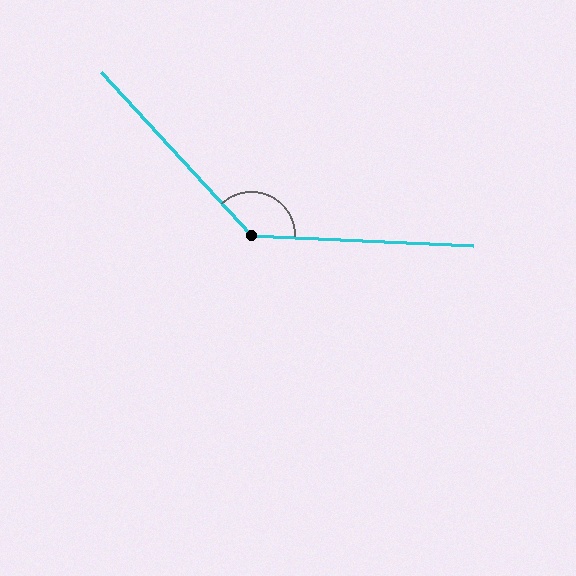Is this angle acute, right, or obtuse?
It is obtuse.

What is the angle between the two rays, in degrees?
Approximately 135 degrees.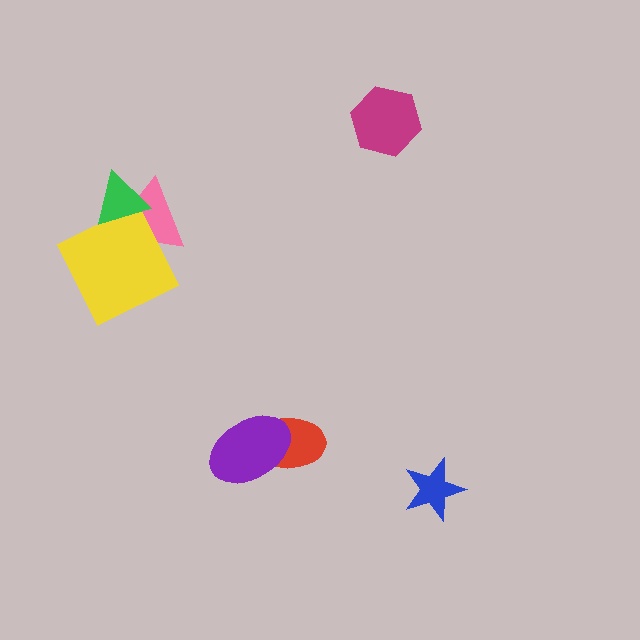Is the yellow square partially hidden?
Yes, it is partially covered by another shape.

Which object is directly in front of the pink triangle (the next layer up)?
The yellow square is directly in front of the pink triangle.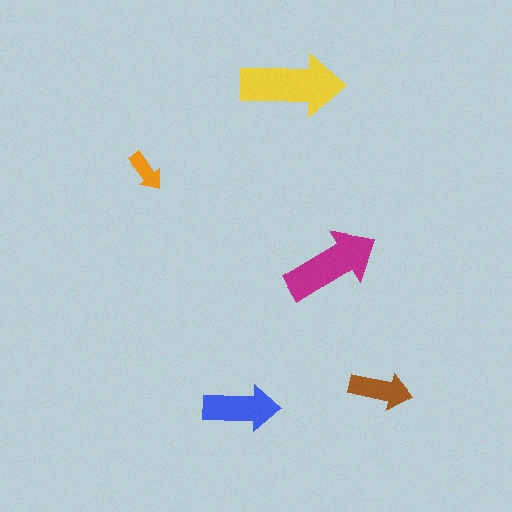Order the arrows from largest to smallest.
the yellow one, the magenta one, the blue one, the brown one, the orange one.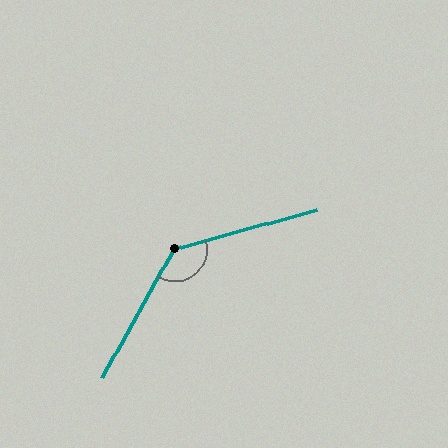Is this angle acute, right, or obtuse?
It is obtuse.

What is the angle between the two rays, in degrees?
Approximately 135 degrees.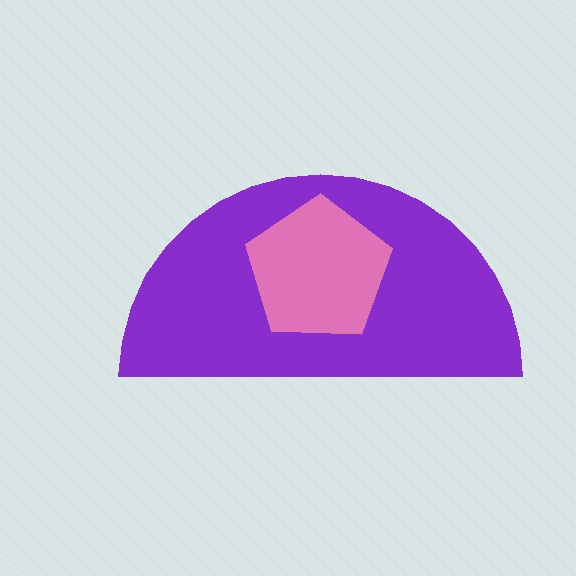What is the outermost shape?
The purple semicircle.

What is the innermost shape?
The pink pentagon.